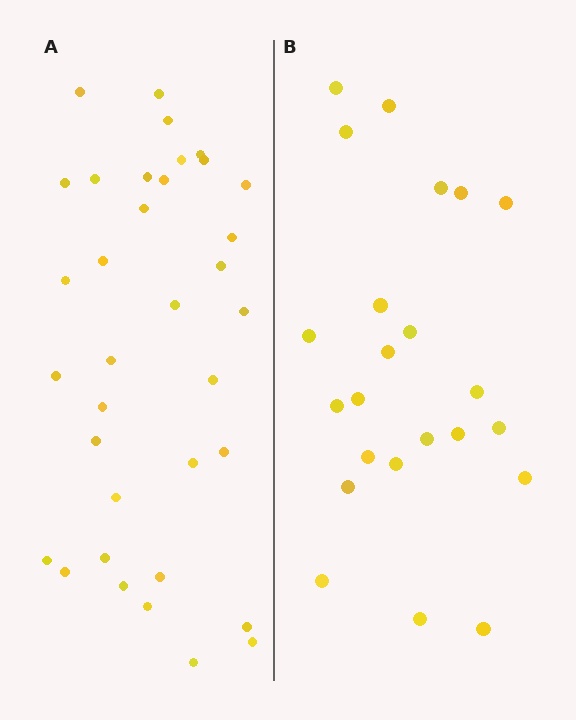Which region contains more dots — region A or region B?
Region A (the left region) has more dots.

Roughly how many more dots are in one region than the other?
Region A has roughly 12 or so more dots than region B.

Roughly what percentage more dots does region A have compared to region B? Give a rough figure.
About 50% more.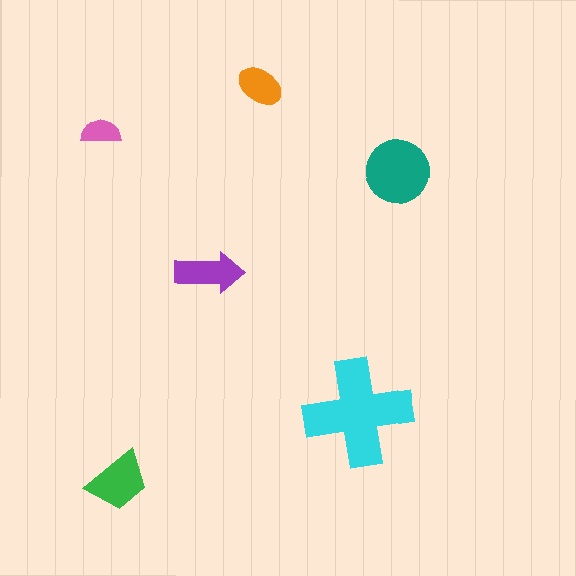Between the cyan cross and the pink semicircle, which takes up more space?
The cyan cross.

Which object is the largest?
The cyan cross.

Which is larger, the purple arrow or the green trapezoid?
The green trapezoid.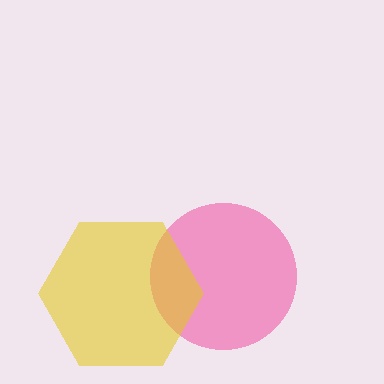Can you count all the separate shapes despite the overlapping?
Yes, there are 2 separate shapes.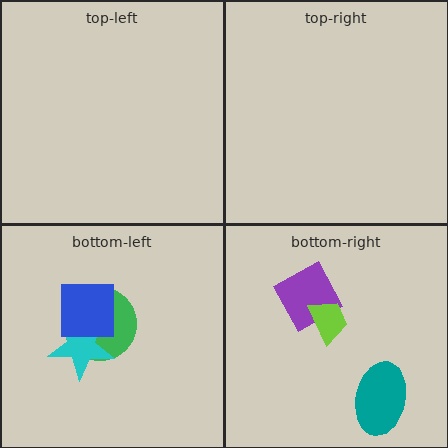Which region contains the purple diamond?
The bottom-right region.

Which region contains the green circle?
The bottom-left region.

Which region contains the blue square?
The bottom-left region.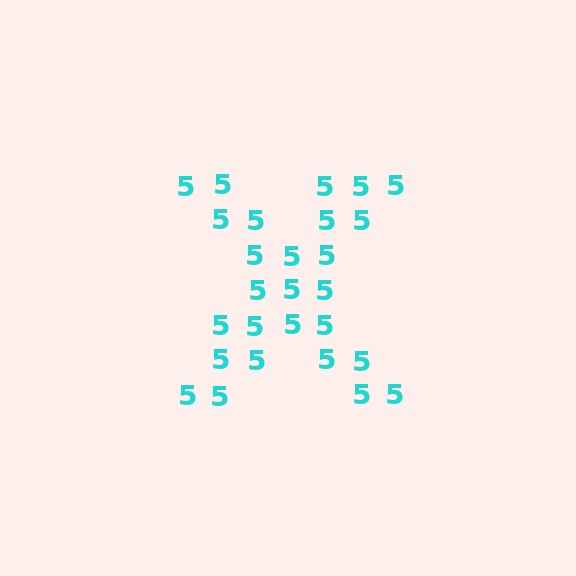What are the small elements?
The small elements are digit 5's.